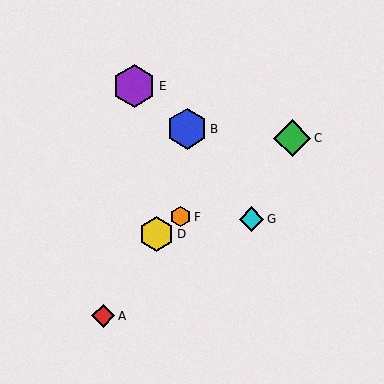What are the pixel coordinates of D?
Object D is at (156, 234).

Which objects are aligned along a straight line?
Objects C, D, F are aligned along a straight line.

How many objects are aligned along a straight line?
3 objects (C, D, F) are aligned along a straight line.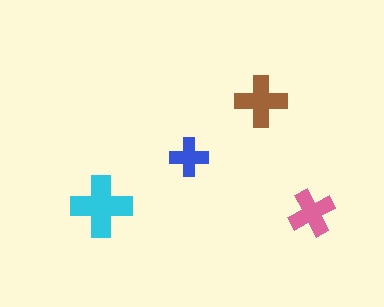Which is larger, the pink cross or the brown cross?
The brown one.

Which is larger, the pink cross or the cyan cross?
The cyan one.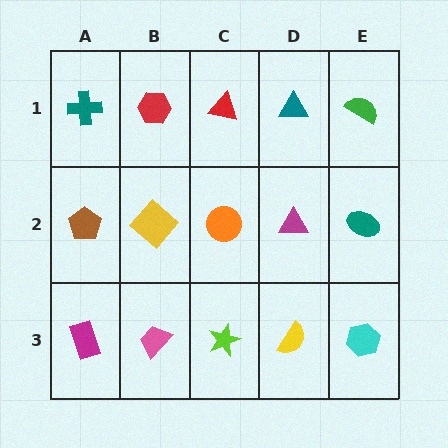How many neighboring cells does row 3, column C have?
3.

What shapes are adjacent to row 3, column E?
A teal ellipse (row 2, column E), a yellow semicircle (row 3, column D).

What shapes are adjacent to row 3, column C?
An orange circle (row 2, column C), a pink trapezoid (row 3, column B), a yellow semicircle (row 3, column D).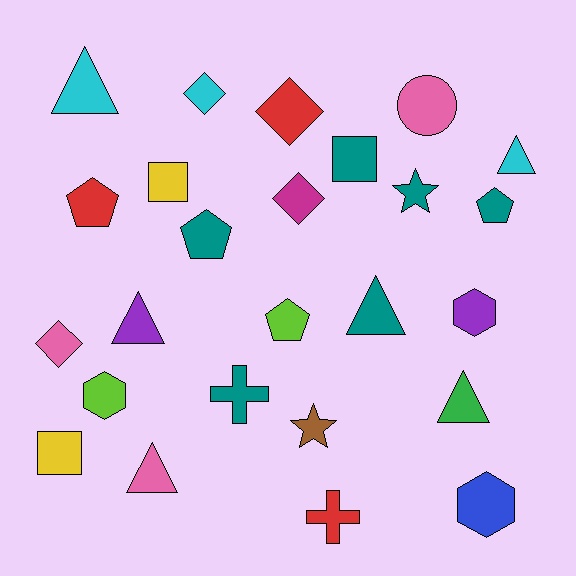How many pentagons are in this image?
There are 4 pentagons.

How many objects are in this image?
There are 25 objects.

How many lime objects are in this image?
There are 2 lime objects.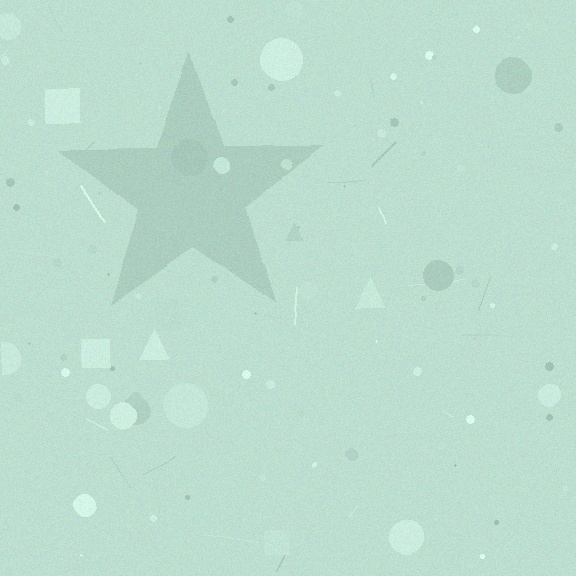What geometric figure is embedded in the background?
A star is embedded in the background.